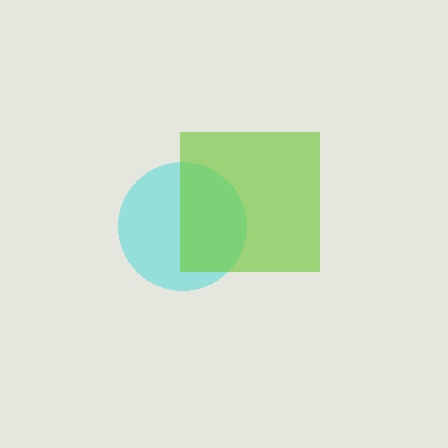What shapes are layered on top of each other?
The layered shapes are: a cyan circle, a lime square.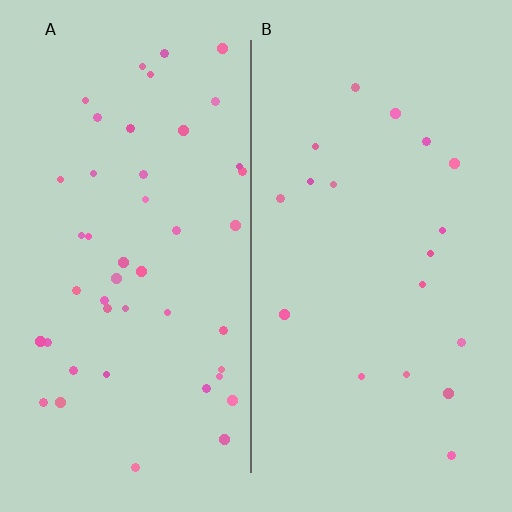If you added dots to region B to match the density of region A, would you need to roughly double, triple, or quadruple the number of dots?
Approximately double.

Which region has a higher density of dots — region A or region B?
A (the left).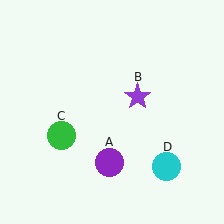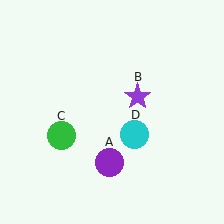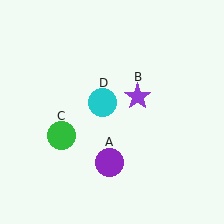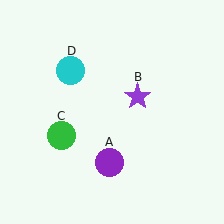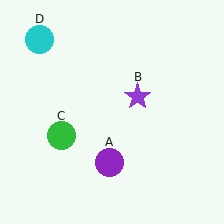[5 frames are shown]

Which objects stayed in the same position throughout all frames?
Purple circle (object A) and purple star (object B) and green circle (object C) remained stationary.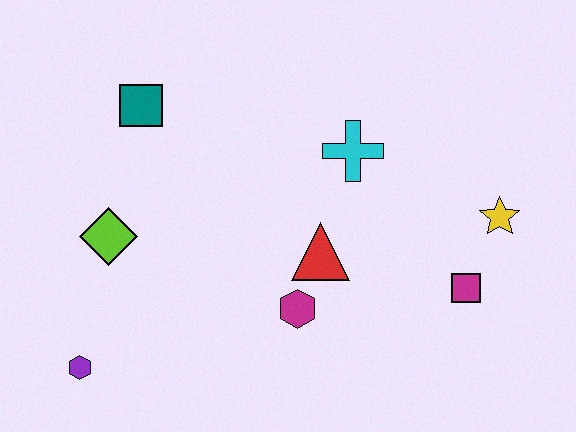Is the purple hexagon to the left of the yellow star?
Yes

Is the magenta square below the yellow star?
Yes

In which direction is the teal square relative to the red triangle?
The teal square is to the left of the red triangle.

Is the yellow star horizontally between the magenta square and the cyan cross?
No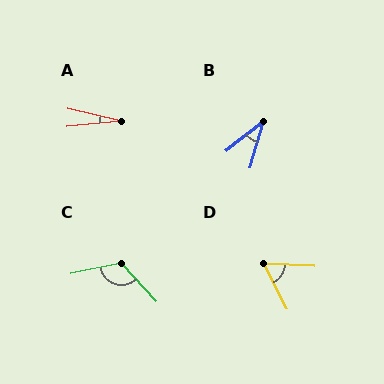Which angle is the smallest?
A, at approximately 19 degrees.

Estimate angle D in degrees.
Approximately 60 degrees.